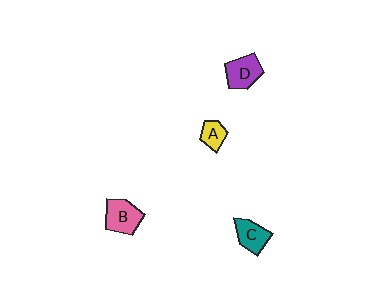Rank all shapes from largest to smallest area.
From largest to smallest: B (pink), D (purple), C (teal), A (yellow).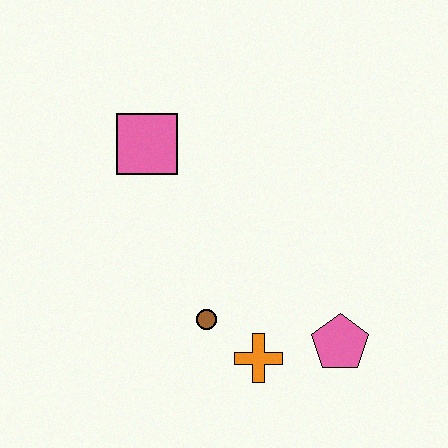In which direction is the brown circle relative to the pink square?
The brown circle is below the pink square.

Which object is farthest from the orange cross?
The pink square is farthest from the orange cross.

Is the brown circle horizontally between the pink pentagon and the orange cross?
No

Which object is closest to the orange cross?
The brown circle is closest to the orange cross.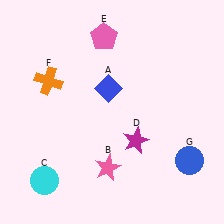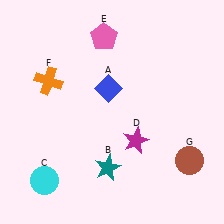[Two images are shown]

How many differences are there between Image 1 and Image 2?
There are 2 differences between the two images.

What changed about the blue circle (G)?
In Image 1, G is blue. In Image 2, it changed to brown.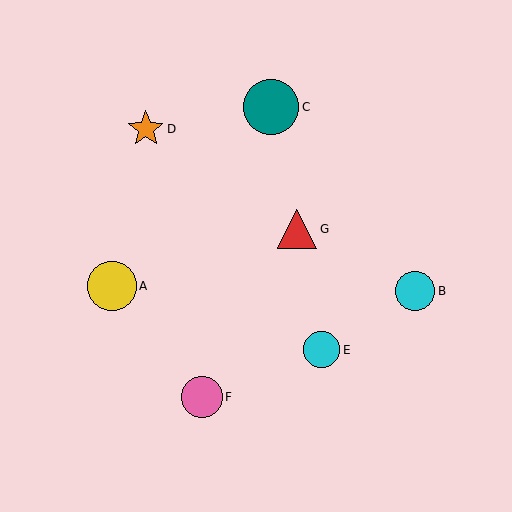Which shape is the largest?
The teal circle (labeled C) is the largest.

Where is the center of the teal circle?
The center of the teal circle is at (271, 107).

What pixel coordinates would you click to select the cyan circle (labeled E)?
Click at (322, 350) to select the cyan circle E.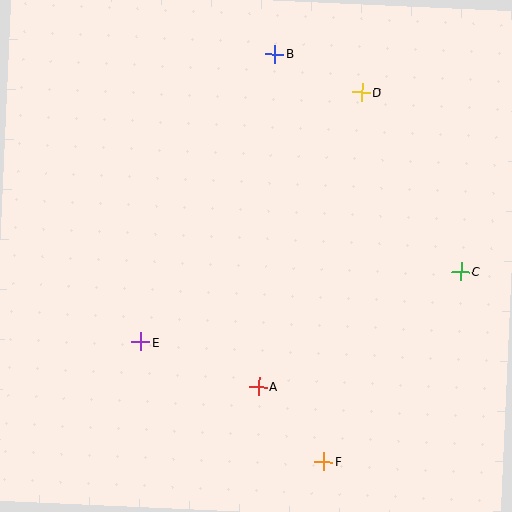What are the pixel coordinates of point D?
Point D is at (362, 92).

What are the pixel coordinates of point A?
Point A is at (258, 387).